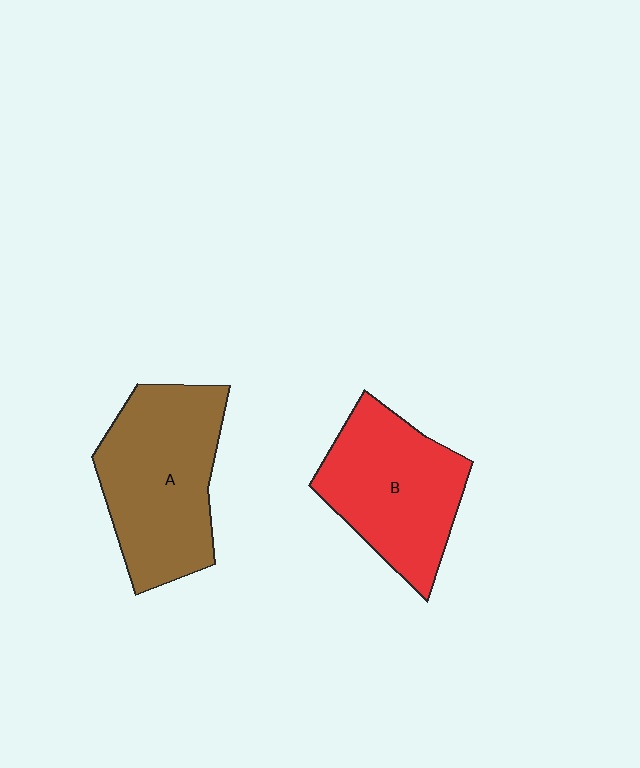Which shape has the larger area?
Shape A (brown).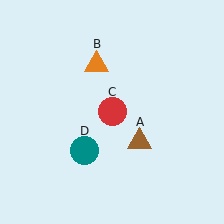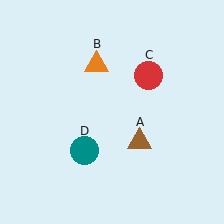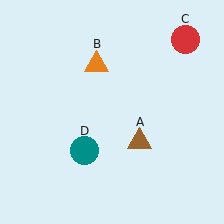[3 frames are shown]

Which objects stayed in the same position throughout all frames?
Brown triangle (object A) and orange triangle (object B) and teal circle (object D) remained stationary.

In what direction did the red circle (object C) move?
The red circle (object C) moved up and to the right.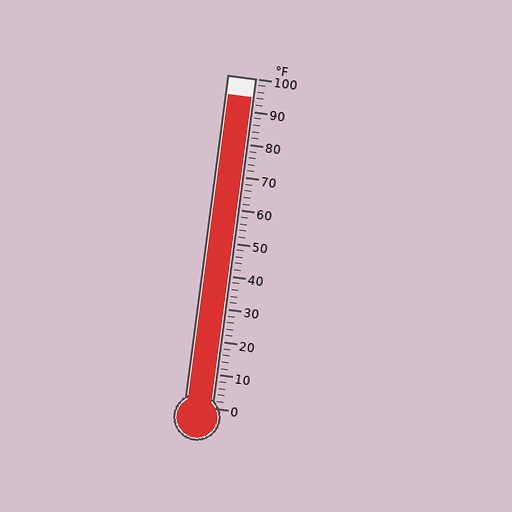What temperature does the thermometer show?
The thermometer shows approximately 94°F.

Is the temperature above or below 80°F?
The temperature is above 80°F.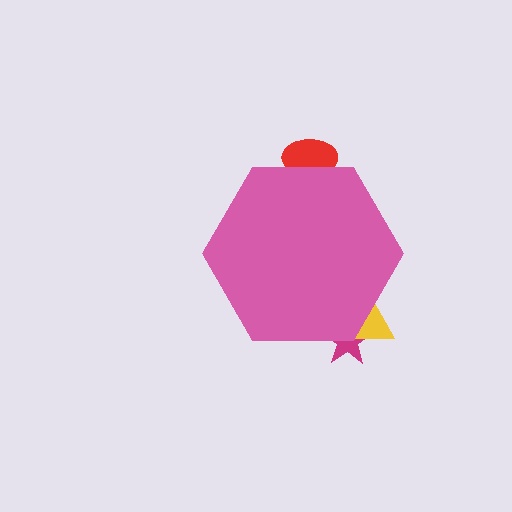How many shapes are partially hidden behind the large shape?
3 shapes are partially hidden.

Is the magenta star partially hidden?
Yes, the magenta star is partially hidden behind the pink hexagon.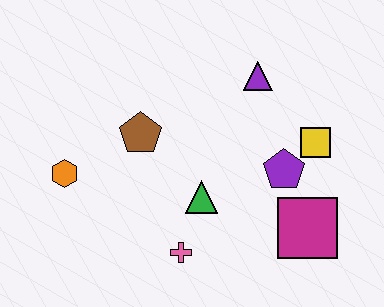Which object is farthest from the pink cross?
The purple triangle is farthest from the pink cross.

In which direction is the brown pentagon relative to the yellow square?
The brown pentagon is to the left of the yellow square.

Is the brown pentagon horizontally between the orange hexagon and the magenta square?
Yes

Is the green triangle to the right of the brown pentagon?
Yes